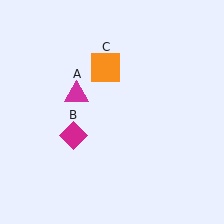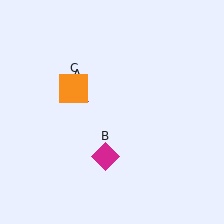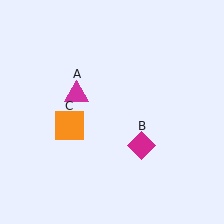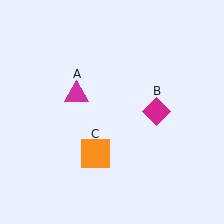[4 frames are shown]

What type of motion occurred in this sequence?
The magenta diamond (object B), orange square (object C) rotated counterclockwise around the center of the scene.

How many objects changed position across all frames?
2 objects changed position: magenta diamond (object B), orange square (object C).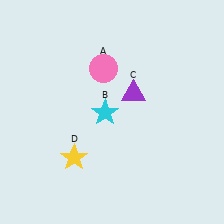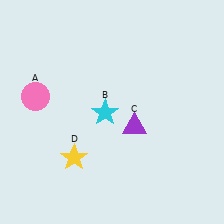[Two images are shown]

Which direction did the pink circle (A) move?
The pink circle (A) moved left.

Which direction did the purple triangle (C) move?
The purple triangle (C) moved down.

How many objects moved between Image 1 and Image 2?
2 objects moved between the two images.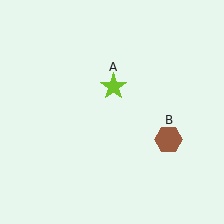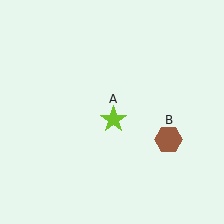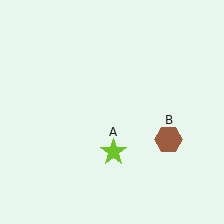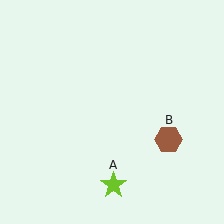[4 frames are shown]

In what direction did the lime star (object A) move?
The lime star (object A) moved down.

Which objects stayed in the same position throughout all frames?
Brown hexagon (object B) remained stationary.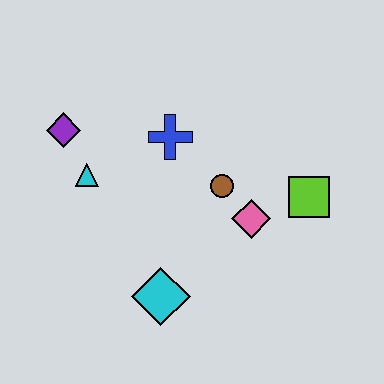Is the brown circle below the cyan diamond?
No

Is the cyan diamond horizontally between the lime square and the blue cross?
No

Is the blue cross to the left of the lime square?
Yes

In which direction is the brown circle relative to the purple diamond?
The brown circle is to the right of the purple diamond.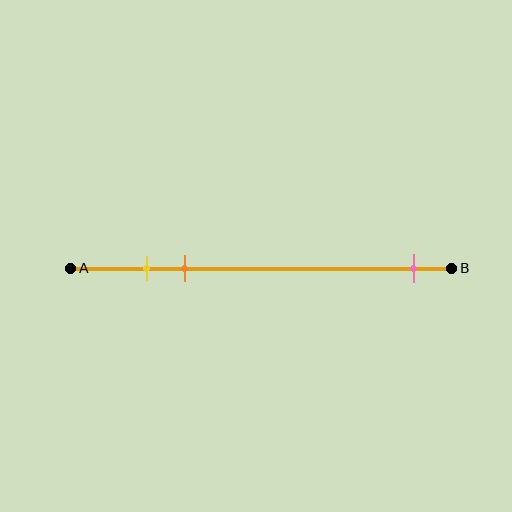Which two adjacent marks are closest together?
The yellow and orange marks are the closest adjacent pair.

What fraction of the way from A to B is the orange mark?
The orange mark is approximately 30% (0.3) of the way from A to B.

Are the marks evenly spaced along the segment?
No, the marks are not evenly spaced.